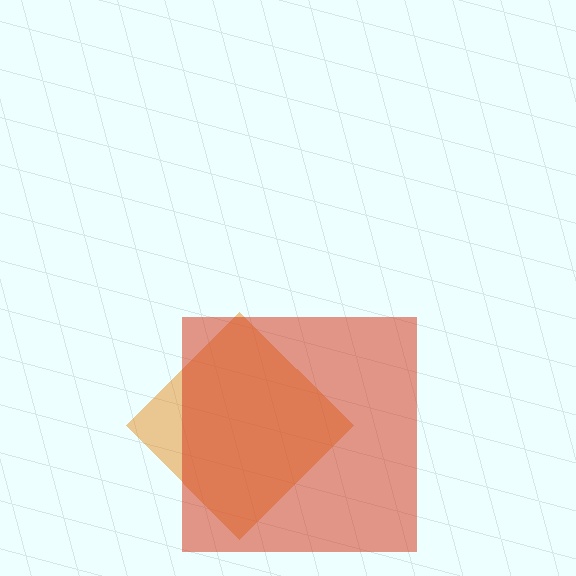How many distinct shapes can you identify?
There are 2 distinct shapes: an orange diamond, a red square.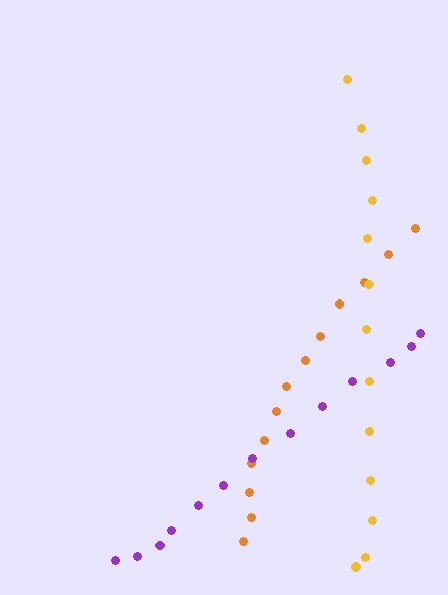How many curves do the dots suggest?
There are 3 distinct paths.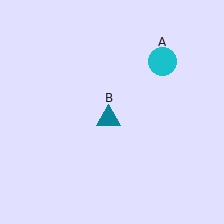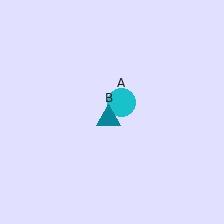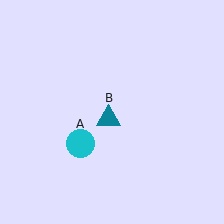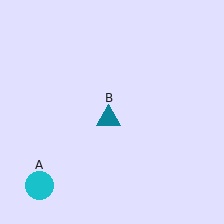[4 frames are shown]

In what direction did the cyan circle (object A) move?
The cyan circle (object A) moved down and to the left.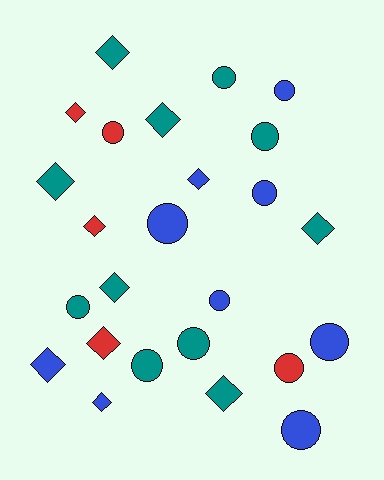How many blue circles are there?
There are 6 blue circles.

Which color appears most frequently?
Teal, with 11 objects.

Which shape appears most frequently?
Circle, with 13 objects.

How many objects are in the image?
There are 25 objects.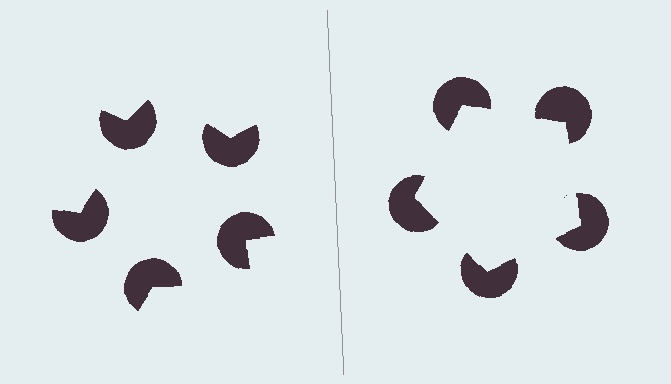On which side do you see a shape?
An illusory pentagon appears on the right side. On the left side the wedge cuts are rotated, so no coherent shape forms.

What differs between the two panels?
The pac-man discs are positioned identically on both sides; only the wedge orientations differ. On the right they align to a pentagon; on the left they are misaligned.